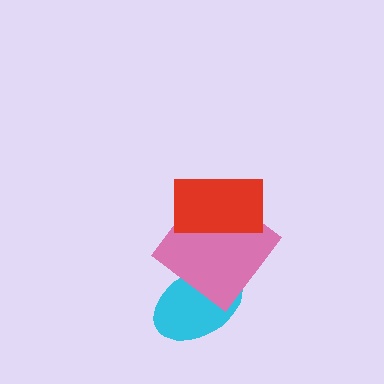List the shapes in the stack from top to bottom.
From top to bottom: the red rectangle, the pink diamond, the cyan ellipse.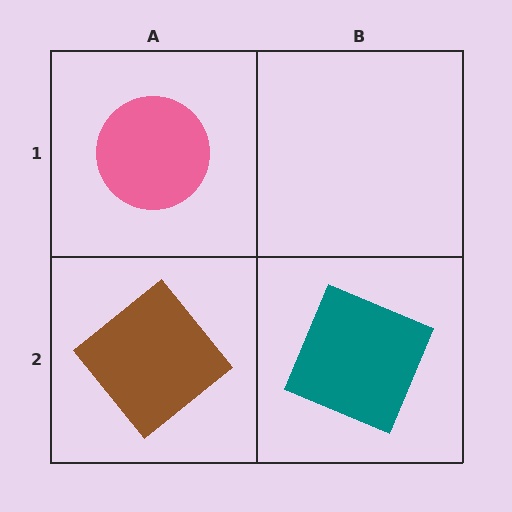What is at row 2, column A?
A brown diamond.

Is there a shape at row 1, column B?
No, that cell is empty.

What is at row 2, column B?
A teal square.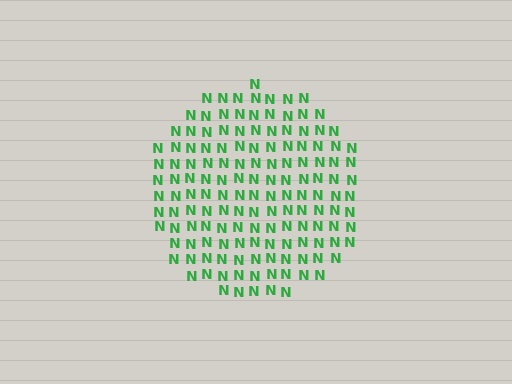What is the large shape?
The large shape is a circle.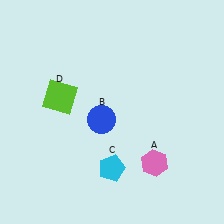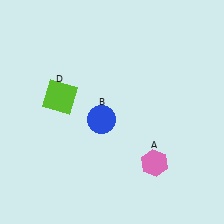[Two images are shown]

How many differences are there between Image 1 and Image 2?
There is 1 difference between the two images.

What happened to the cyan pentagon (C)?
The cyan pentagon (C) was removed in Image 2. It was in the bottom-left area of Image 1.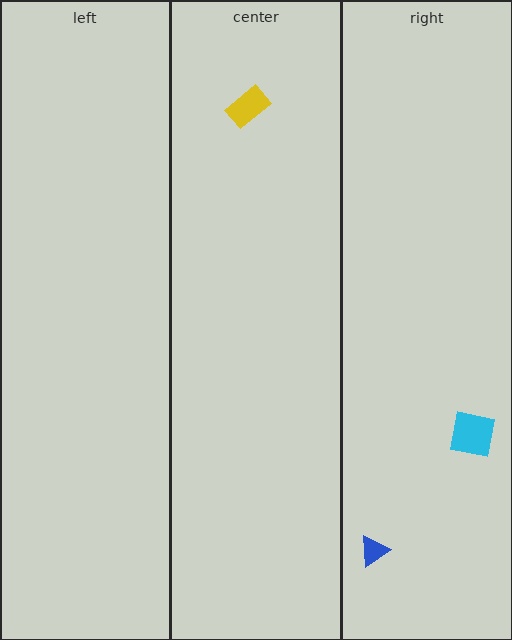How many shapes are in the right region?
2.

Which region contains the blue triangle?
The right region.